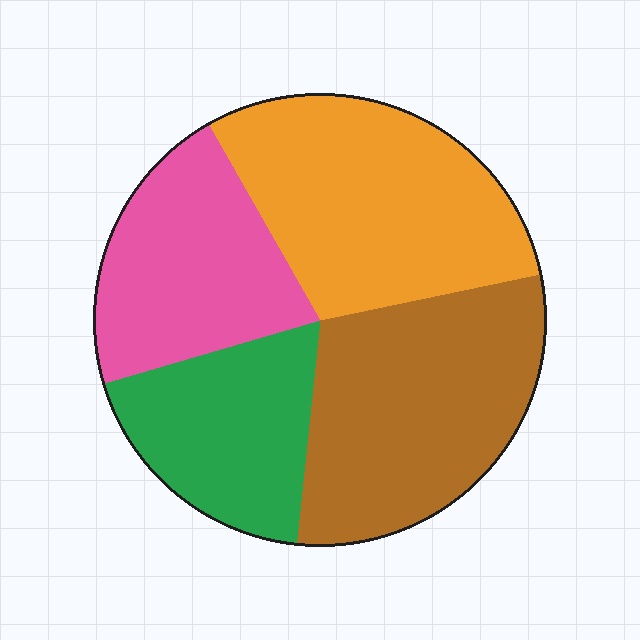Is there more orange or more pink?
Orange.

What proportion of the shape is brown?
Brown covers 30% of the shape.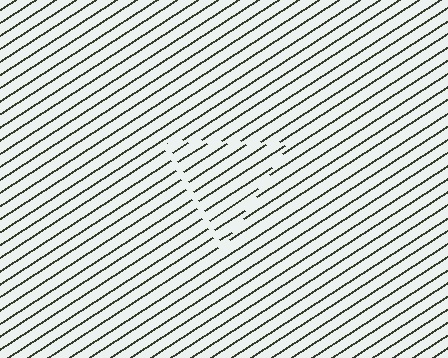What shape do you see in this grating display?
An illusory triangle. The interior of the shape contains the same grating, shifted by half a period — the contour is defined by the phase discontinuity where line-ends from the inner and outer gratings abut.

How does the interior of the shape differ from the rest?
The interior of the shape contains the same grating, shifted by half a period — the contour is defined by the phase discontinuity where line-ends from the inner and outer gratings abut.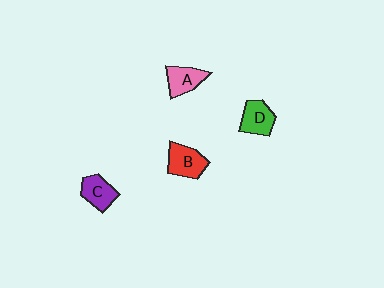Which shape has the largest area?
Shape B (red).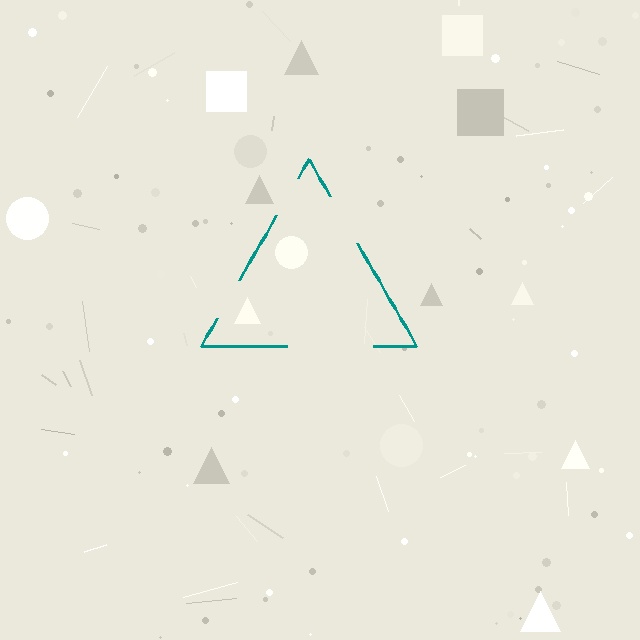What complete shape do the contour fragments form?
The contour fragments form a triangle.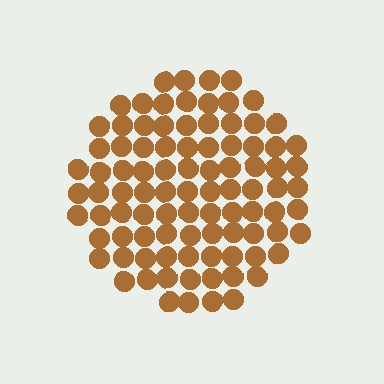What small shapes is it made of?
It is made of small circles.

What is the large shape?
The large shape is a circle.